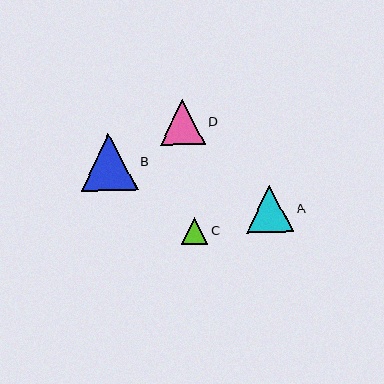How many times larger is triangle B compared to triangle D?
Triangle B is approximately 1.3 times the size of triangle D.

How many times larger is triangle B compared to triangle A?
Triangle B is approximately 1.2 times the size of triangle A.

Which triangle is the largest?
Triangle B is the largest with a size of approximately 57 pixels.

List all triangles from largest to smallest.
From largest to smallest: B, A, D, C.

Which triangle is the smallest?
Triangle C is the smallest with a size of approximately 27 pixels.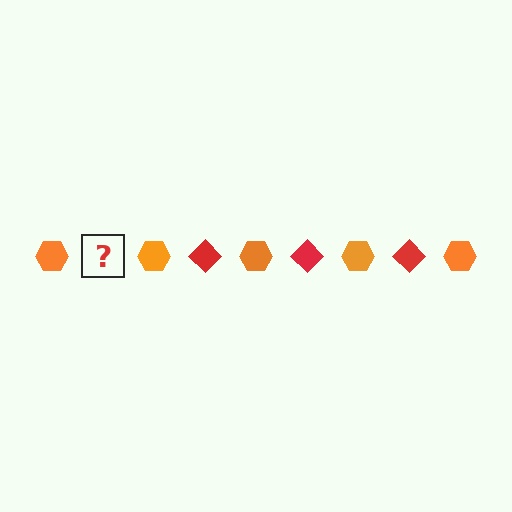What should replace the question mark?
The question mark should be replaced with a red diamond.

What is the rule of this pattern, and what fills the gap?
The rule is that the pattern alternates between orange hexagon and red diamond. The gap should be filled with a red diamond.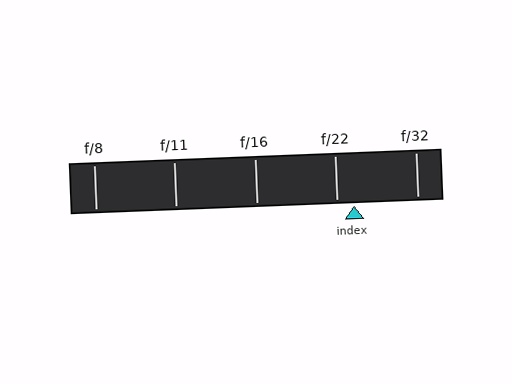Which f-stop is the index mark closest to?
The index mark is closest to f/22.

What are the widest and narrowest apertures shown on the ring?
The widest aperture shown is f/8 and the narrowest is f/32.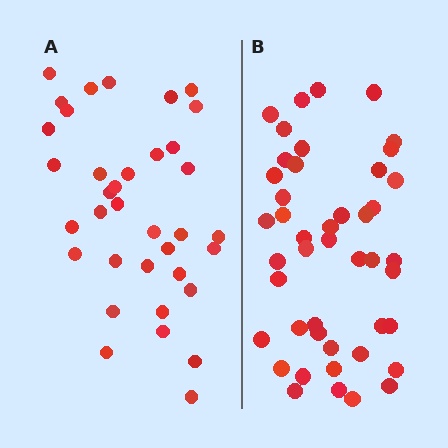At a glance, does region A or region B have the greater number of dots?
Region B (the right region) has more dots.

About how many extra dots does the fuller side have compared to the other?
Region B has roughly 8 or so more dots than region A.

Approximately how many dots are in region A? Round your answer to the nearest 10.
About 40 dots. (The exact count is 36, which rounds to 40.)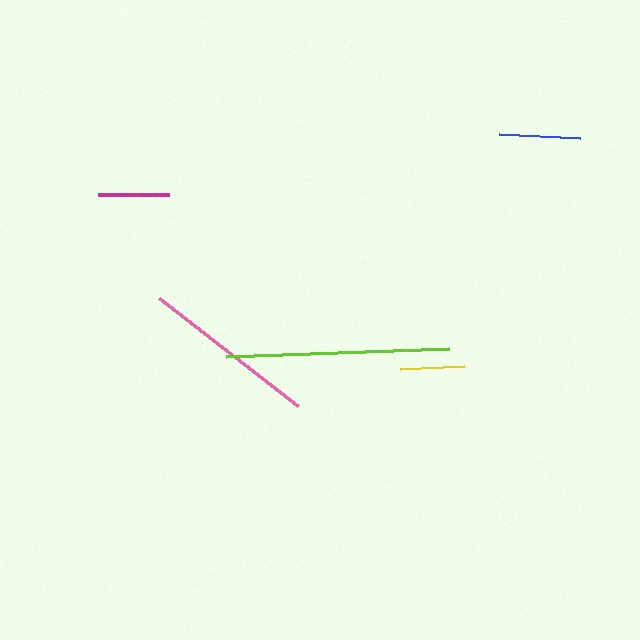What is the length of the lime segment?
The lime segment is approximately 223 pixels long.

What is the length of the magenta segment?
The magenta segment is approximately 71 pixels long.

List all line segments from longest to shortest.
From longest to shortest: lime, pink, blue, magenta, yellow.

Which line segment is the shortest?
The yellow line is the shortest at approximately 65 pixels.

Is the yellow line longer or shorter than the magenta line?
The magenta line is longer than the yellow line.